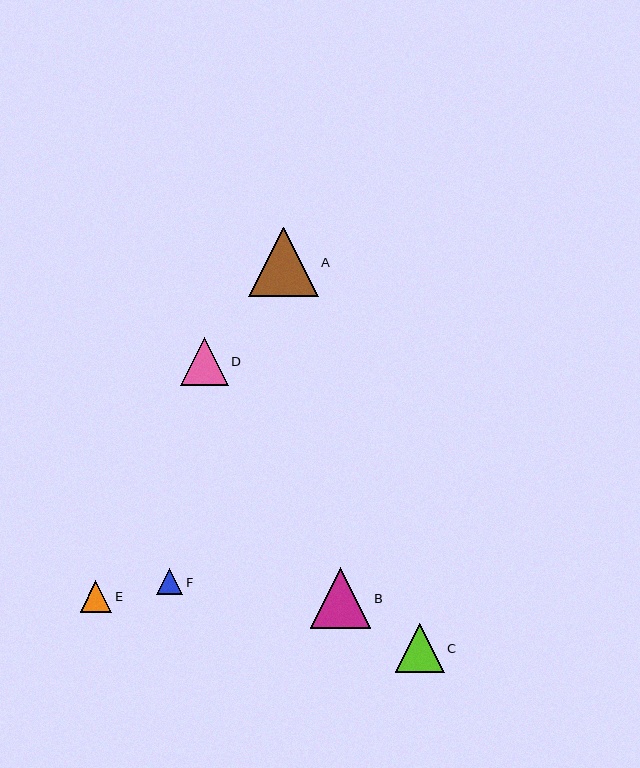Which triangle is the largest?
Triangle A is the largest with a size of approximately 69 pixels.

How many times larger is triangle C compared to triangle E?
Triangle C is approximately 1.5 times the size of triangle E.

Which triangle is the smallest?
Triangle F is the smallest with a size of approximately 26 pixels.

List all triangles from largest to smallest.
From largest to smallest: A, B, C, D, E, F.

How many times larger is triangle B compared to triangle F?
Triangle B is approximately 2.3 times the size of triangle F.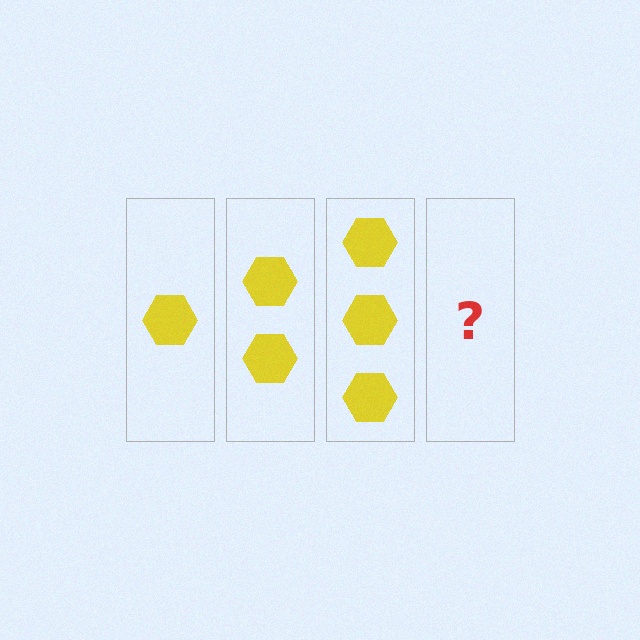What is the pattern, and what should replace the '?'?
The pattern is that each step adds one more hexagon. The '?' should be 4 hexagons.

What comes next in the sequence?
The next element should be 4 hexagons.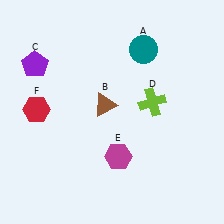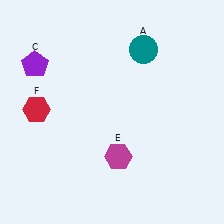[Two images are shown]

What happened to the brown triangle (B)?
The brown triangle (B) was removed in Image 2. It was in the top-left area of Image 1.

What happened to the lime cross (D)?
The lime cross (D) was removed in Image 2. It was in the top-right area of Image 1.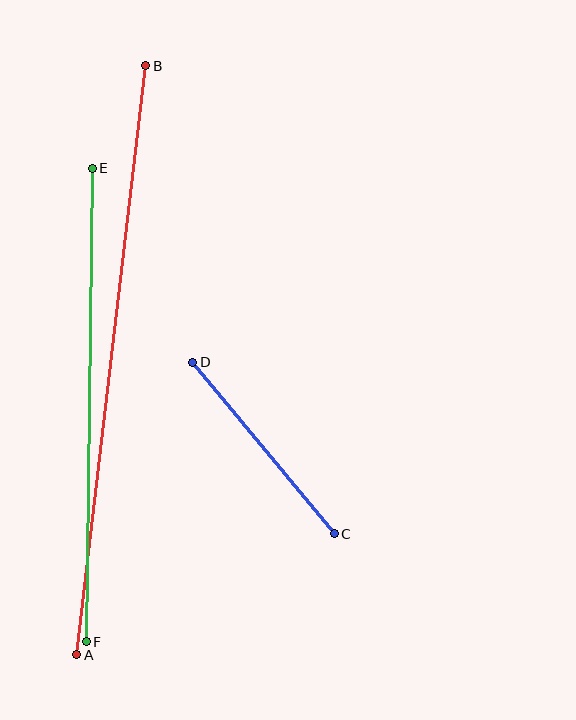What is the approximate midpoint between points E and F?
The midpoint is at approximately (89, 405) pixels.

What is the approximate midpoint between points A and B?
The midpoint is at approximately (111, 360) pixels.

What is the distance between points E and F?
The distance is approximately 473 pixels.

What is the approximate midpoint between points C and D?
The midpoint is at approximately (263, 448) pixels.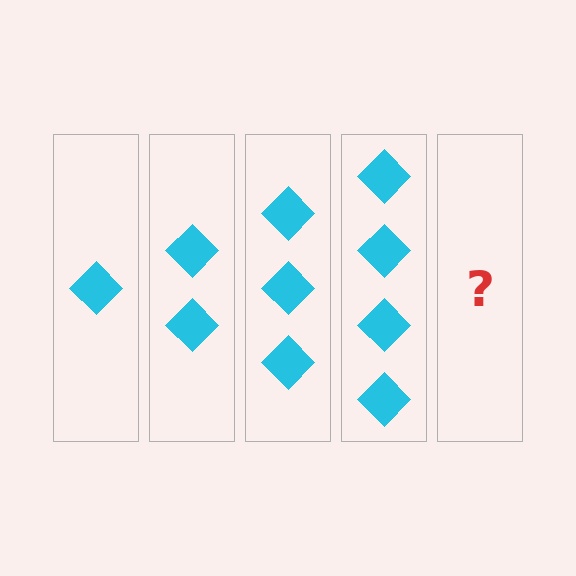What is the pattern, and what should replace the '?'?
The pattern is that each step adds one more diamond. The '?' should be 5 diamonds.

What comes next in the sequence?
The next element should be 5 diamonds.